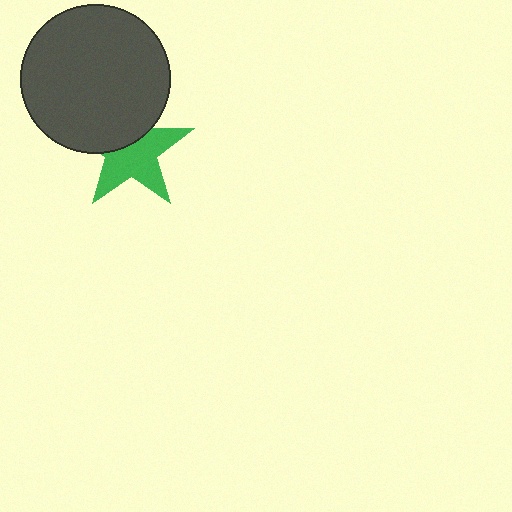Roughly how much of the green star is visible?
About half of it is visible (roughly 61%).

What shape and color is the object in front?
The object in front is a dark gray circle.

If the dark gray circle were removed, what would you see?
You would see the complete green star.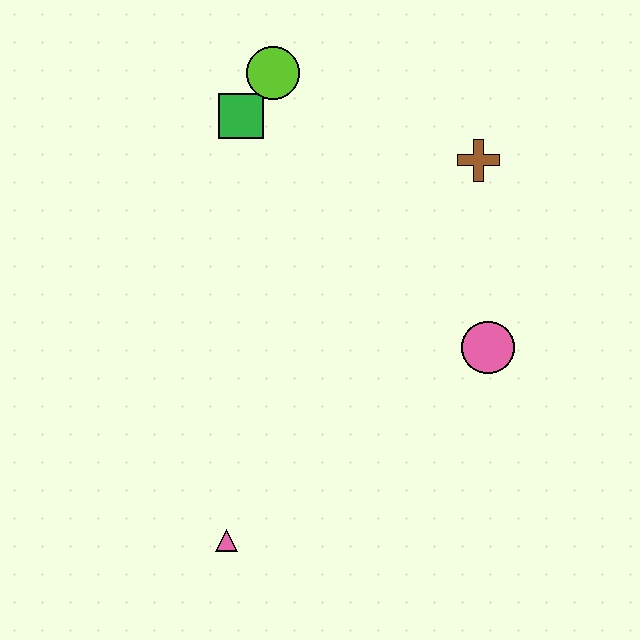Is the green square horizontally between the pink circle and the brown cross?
No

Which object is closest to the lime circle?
The green square is closest to the lime circle.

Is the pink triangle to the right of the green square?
No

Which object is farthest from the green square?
The pink triangle is farthest from the green square.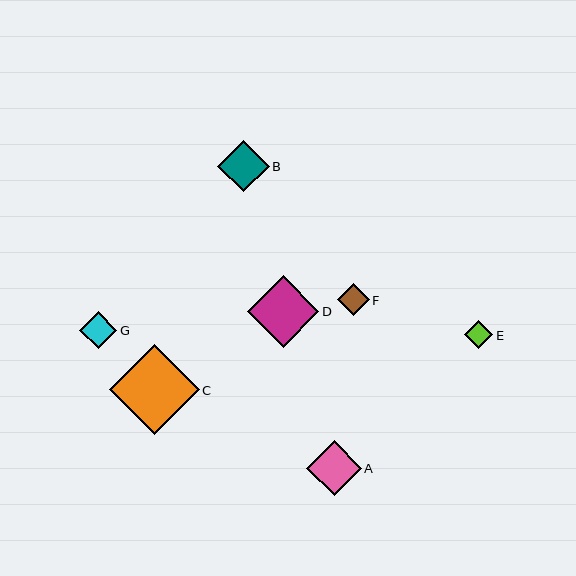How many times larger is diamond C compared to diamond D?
Diamond C is approximately 1.3 times the size of diamond D.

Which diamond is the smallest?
Diamond E is the smallest with a size of approximately 28 pixels.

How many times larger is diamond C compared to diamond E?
Diamond C is approximately 3.2 times the size of diamond E.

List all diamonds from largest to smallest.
From largest to smallest: C, D, A, B, G, F, E.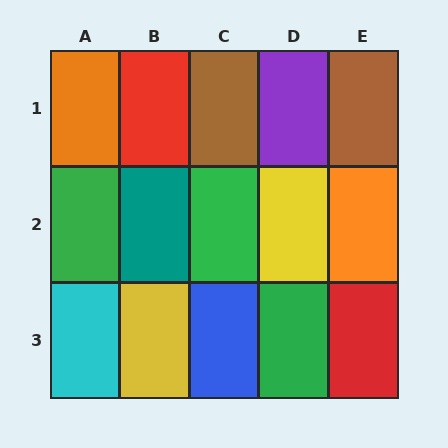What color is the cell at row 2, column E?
Orange.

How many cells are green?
3 cells are green.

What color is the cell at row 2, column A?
Green.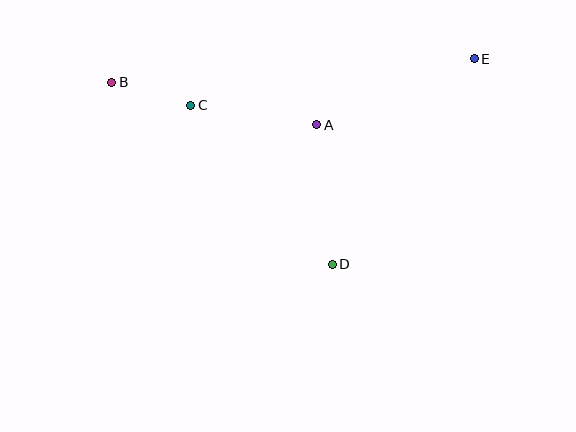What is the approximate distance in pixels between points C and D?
The distance between C and D is approximately 213 pixels.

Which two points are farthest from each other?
Points B and E are farthest from each other.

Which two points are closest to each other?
Points B and C are closest to each other.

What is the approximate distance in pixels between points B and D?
The distance between B and D is approximately 286 pixels.